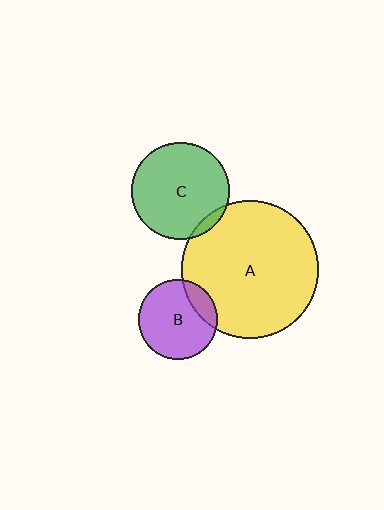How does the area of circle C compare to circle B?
Approximately 1.5 times.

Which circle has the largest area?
Circle A (yellow).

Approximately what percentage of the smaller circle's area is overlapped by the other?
Approximately 5%.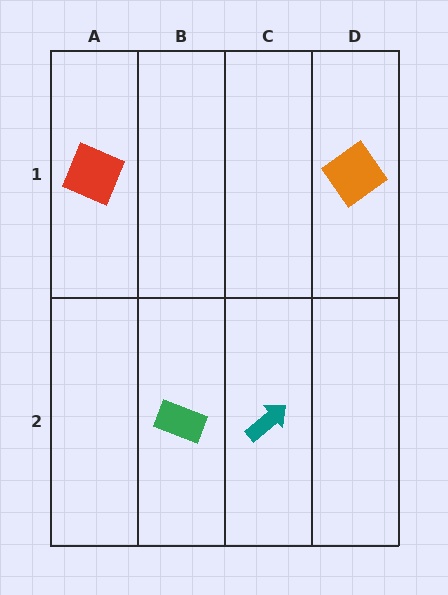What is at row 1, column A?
A red square.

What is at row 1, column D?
An orange diamond.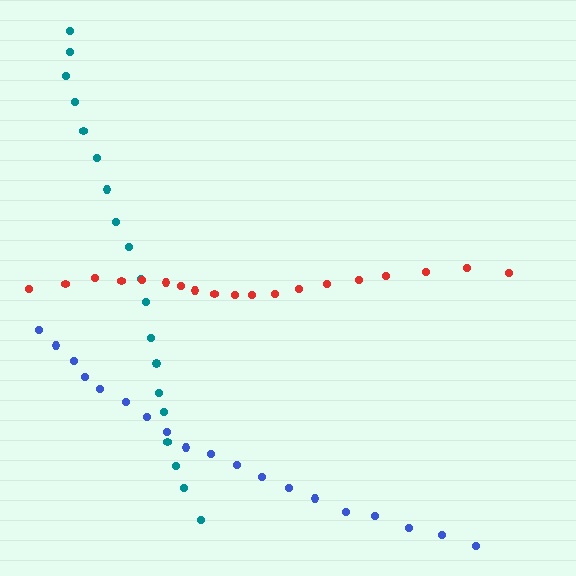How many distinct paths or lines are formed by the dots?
There are 3 distinct paths.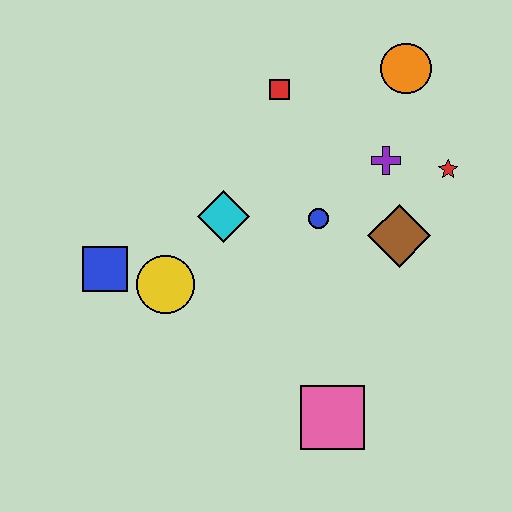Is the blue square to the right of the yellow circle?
No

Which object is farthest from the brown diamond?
The blue square is farthest from the brown diamond.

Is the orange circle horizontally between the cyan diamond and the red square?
No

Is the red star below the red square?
Yes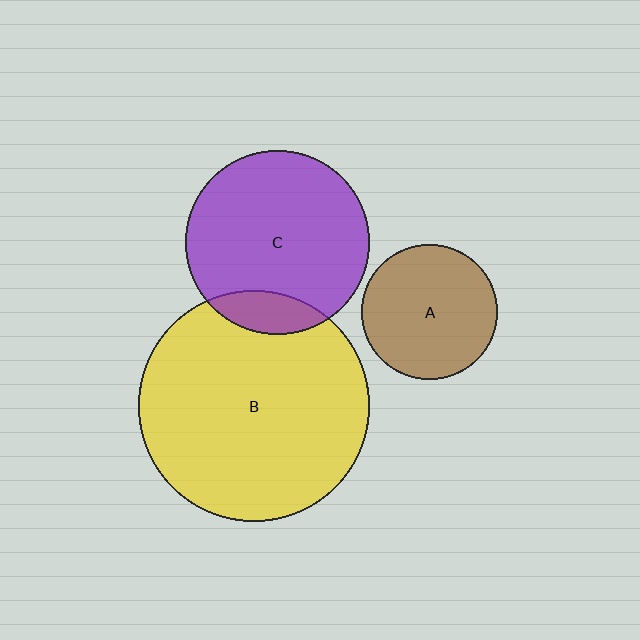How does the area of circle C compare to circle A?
Approximately 1.8 times.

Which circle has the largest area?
Circle B (yellow).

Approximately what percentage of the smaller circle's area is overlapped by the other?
Approximately 15%.